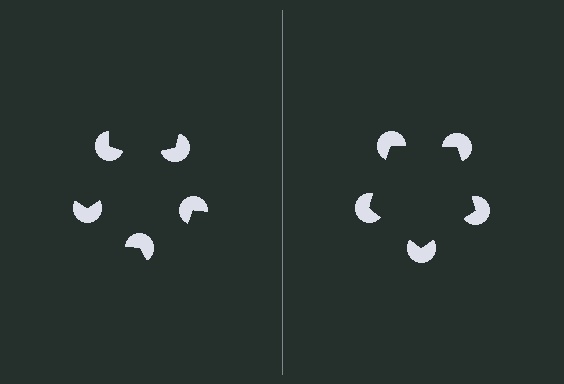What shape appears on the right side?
An illusory pentagon.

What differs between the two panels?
The pac-man discs are positioned identically on both sides; only the wedge orientations differ. On the right they align to a pentagon; on the left they are misaligned.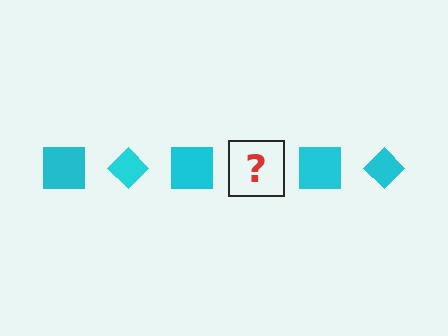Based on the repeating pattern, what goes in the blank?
The blank should be a cyan diamond.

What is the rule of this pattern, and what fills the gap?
The rule is that the pattern cycles through square, diamond shapes in cyan. The gap should be filled with a cyan diamond.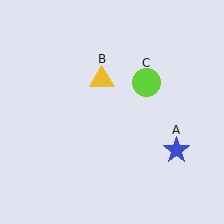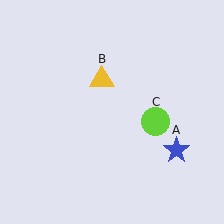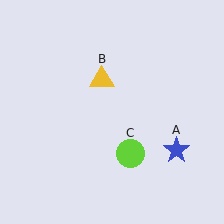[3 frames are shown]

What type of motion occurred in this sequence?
The lime circle (object C) rotated clockwise around the center of the scene.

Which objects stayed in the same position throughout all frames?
Blue star (object A) and yellow triangle (object B) remained stationary.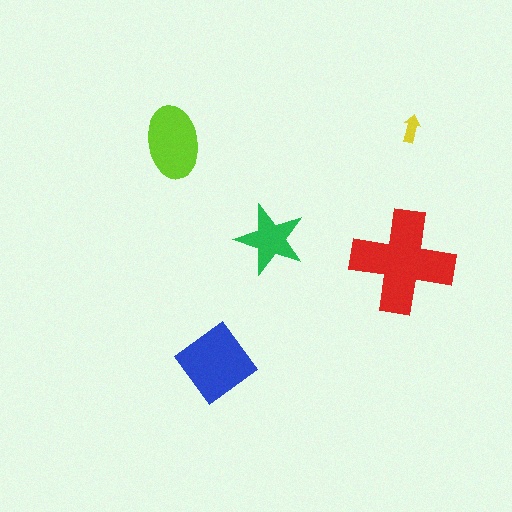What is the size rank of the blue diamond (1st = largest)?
2nd.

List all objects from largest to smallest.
The red cross, the blue diamond, the lime ellipse, the green star, the yellow arrow.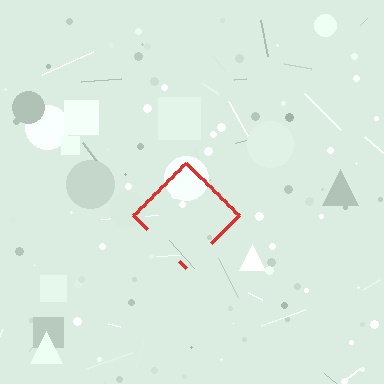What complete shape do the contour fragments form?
The contour fragments form a diamond.